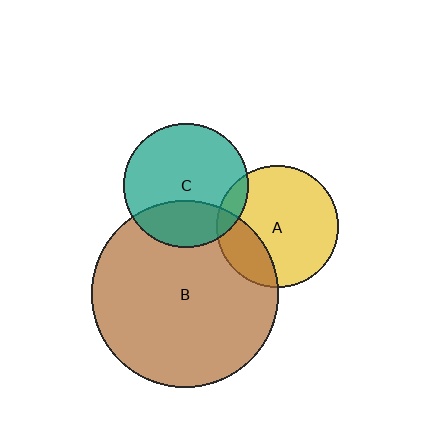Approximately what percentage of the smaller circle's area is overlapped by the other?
Approximately 10%.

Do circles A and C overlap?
Yes.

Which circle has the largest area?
Circle B (brown).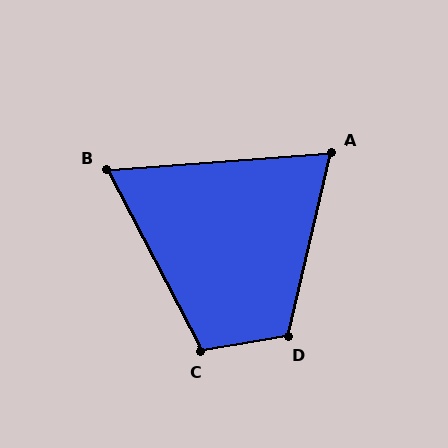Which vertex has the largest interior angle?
D, at approximately 113 degrees.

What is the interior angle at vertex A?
Approximately 72 degrees (acute).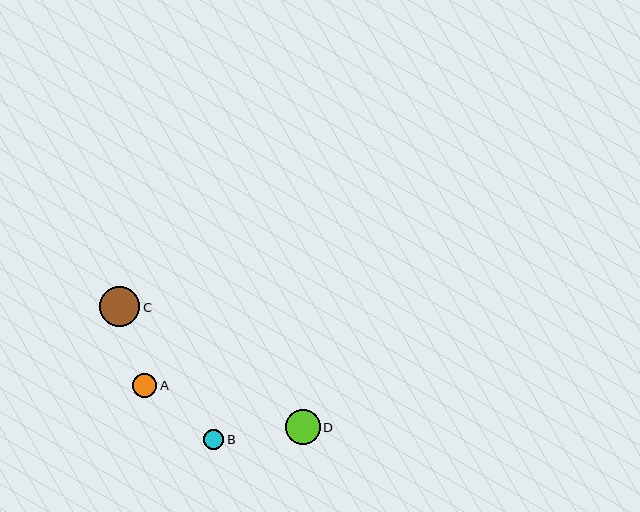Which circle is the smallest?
Circle B is the smallest with a size of approximately 20 pixels.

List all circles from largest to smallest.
From largest to smallest: C, D, A, B.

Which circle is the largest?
Circle C is the largest with a size of approximately 40 pixels.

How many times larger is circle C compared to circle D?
Circle C is approximately 1.1 times the size of circle D.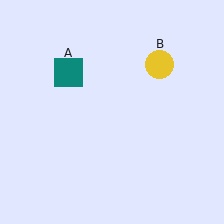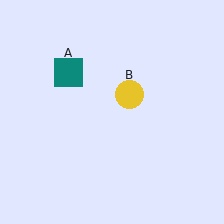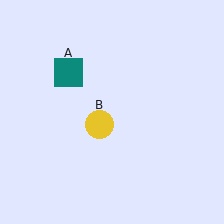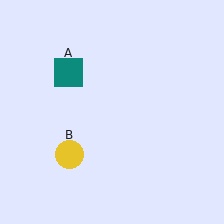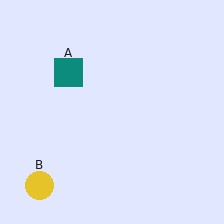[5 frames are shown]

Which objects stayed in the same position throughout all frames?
Teal square (object A) remained stationary.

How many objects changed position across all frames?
1 object changed position: yellow circle (object B).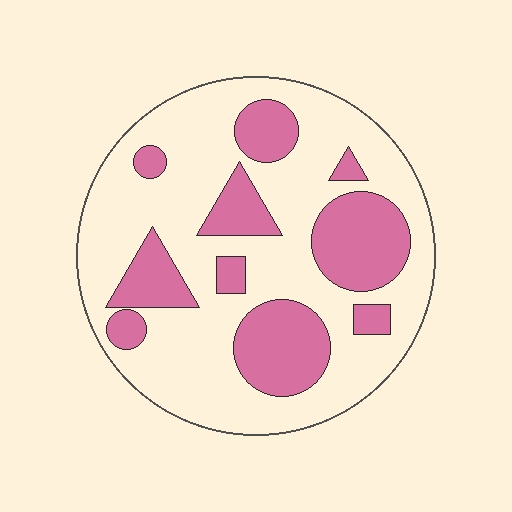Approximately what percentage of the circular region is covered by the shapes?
Approximately 30%.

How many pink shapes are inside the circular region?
10.